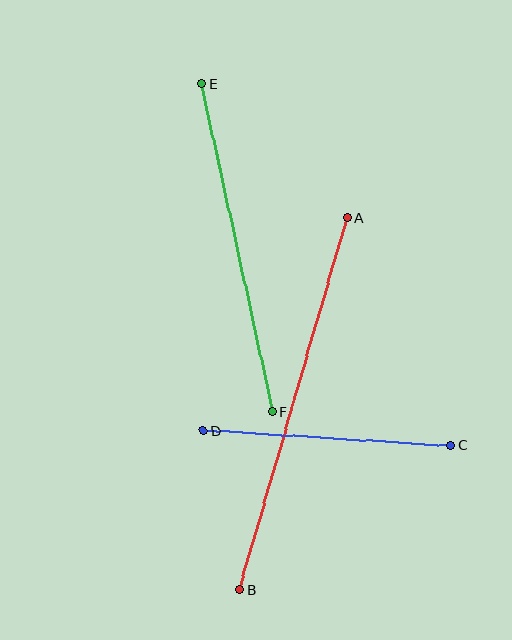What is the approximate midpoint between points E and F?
The midpoint is at approximately (237, 248) pixels.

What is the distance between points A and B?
The distance is approximately 388 pixels.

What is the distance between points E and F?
The distance is approximately 336 pixels.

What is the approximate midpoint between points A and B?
The midpoint is at approximately (293, 404) pixels.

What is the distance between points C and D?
The distance is approximately 248 pixels.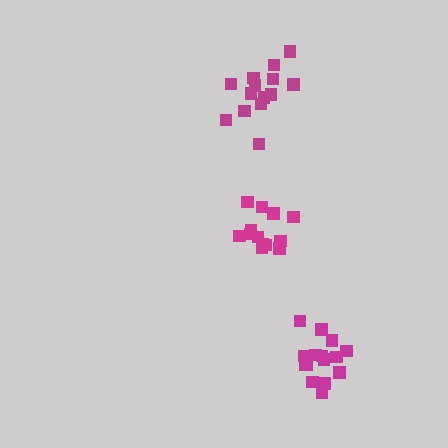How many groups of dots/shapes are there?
There are 3 groups.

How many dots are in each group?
Group 1: 14 dots, Group 2: 16 dots, Group 3: 13 dots (43 total).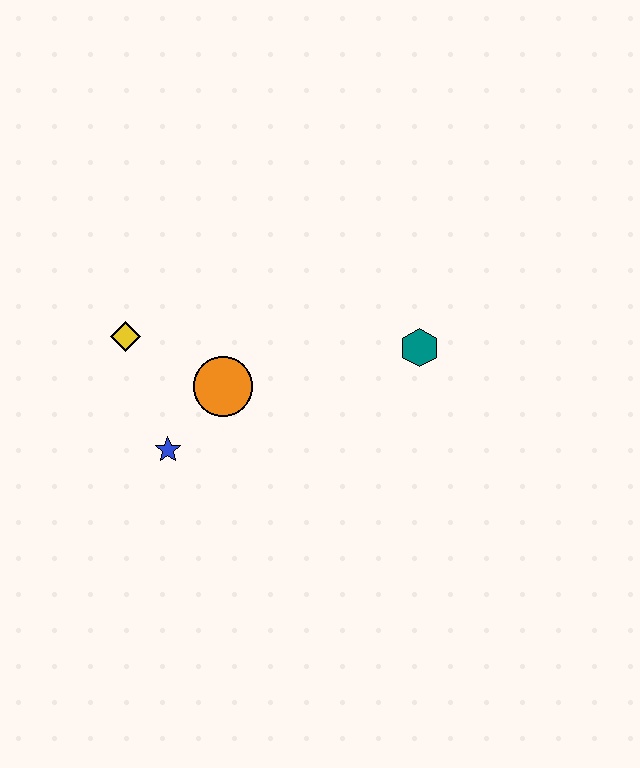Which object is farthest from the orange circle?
The teal hexagon is farthest from the orange circle.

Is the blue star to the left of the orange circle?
Yes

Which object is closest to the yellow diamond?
The orange circle is closest to the yellow diamond.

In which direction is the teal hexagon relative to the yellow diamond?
The teal hexagon is to the right of the yellow diamond.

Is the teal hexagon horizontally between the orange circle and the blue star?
No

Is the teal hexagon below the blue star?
No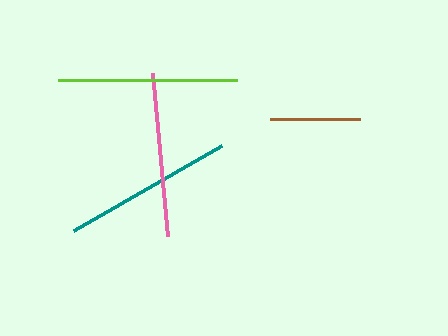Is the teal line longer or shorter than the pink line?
The teal line is longer than the pink line.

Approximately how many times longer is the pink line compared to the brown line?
The pink line is approximately 1.8 times the length of the brown line.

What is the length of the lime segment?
The lime segment is approximately 179 pixels long.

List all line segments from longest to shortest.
From longest to shortest: lime, teal, pink, brown.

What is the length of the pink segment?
The pink segment is approximately 163 pixels long.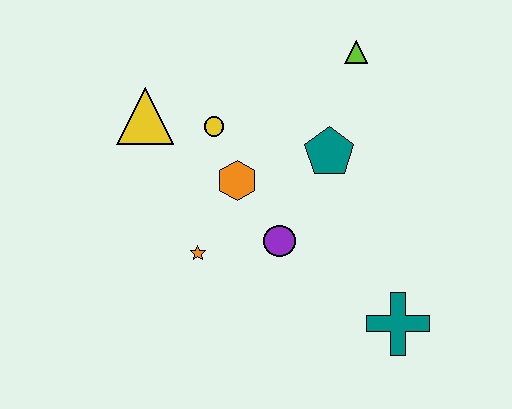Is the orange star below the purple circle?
Yes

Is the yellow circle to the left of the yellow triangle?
No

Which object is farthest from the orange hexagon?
The teal cross is farthest from the orange hexagon.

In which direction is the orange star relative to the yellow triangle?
The orange star is below the yellow triangle.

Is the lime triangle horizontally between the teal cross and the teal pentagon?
Yes